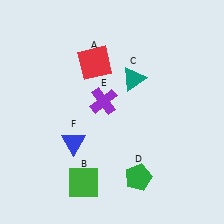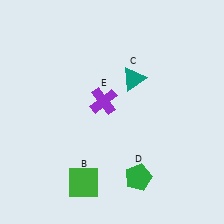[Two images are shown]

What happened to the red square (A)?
The red square (A) was removed in Image 2. It was in the top-left area of Image 1.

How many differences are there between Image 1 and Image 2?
There are 2 differences between the two images.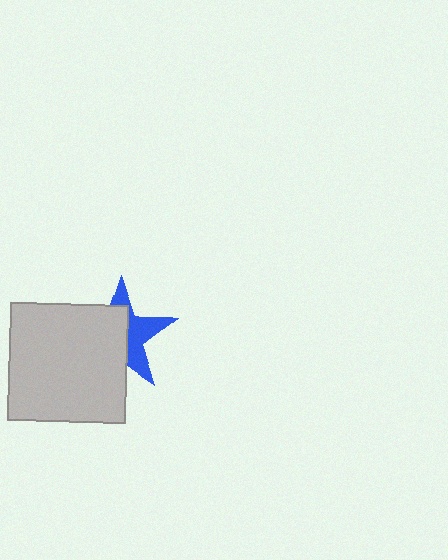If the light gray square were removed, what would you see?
You would see the complete blue star.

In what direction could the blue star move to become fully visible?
The blue star could move toward the upper-right. That would shift it out from behind the light gray square entirely.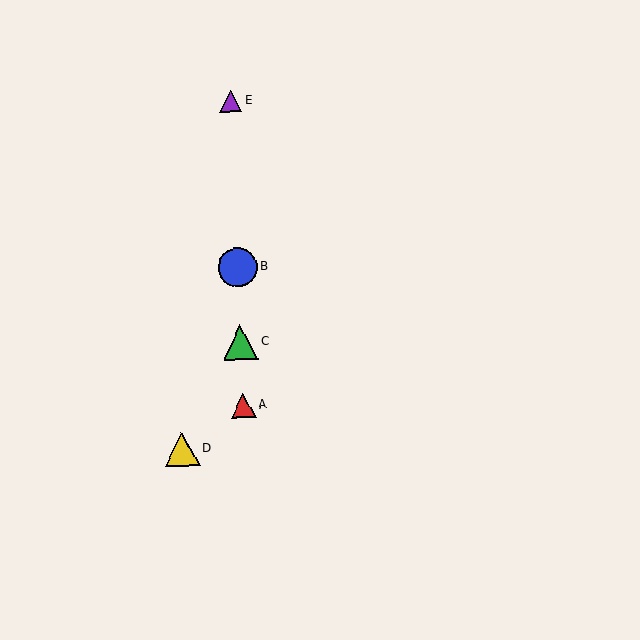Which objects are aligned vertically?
Objects A, B, C, E are aligned vertically.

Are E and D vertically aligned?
No, E is at x≈231 and D is at x≈182.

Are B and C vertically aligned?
Yes, both are at x≈238.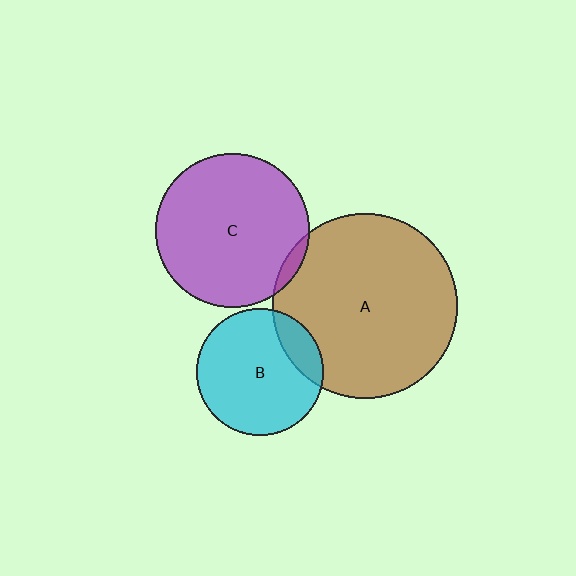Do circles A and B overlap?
Yes.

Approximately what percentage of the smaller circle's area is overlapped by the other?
Approximately 15%.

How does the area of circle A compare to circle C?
Approximately 1.4 times.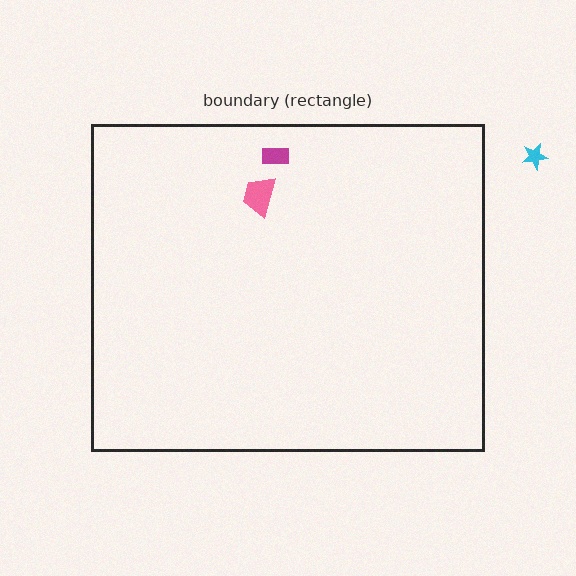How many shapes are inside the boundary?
2 inside, 1 outside.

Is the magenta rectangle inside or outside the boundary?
Inside.